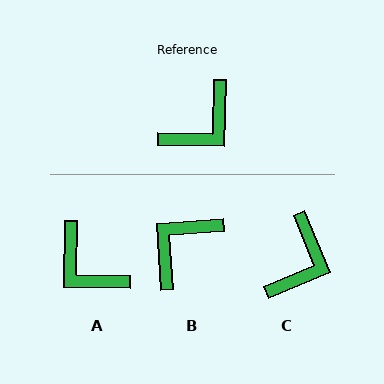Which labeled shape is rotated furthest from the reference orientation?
B, about 175 degrees away.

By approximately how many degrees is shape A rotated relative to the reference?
Approximately 90 degrees clockwise.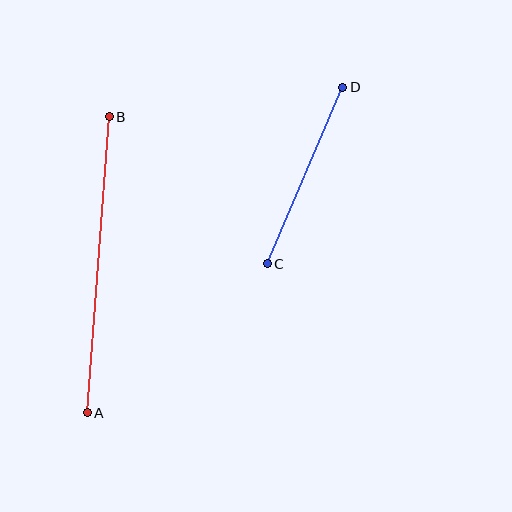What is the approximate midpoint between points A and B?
The midpoint is at approximately (98, 265) pixels.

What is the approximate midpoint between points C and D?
The midpoint is at approximately (305, 176) pixels.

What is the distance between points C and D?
The distance is approximately 192 pixels.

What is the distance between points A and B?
The distance is approximately 297 pixels.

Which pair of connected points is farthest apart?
Points A and B are farthest apart.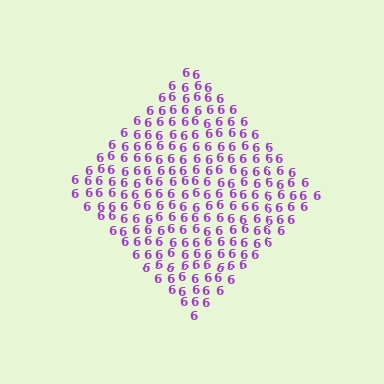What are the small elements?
The small elements are digit 6's.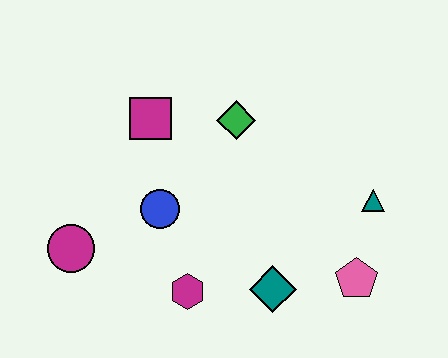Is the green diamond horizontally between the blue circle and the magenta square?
No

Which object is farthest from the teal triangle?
The magenta circle is farthest from the teal triangle.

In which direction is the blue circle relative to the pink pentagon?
The blue circle is to the left of the pink pentagon.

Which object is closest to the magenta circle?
The blue circle is closest to the magenta circle.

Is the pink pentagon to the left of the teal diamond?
No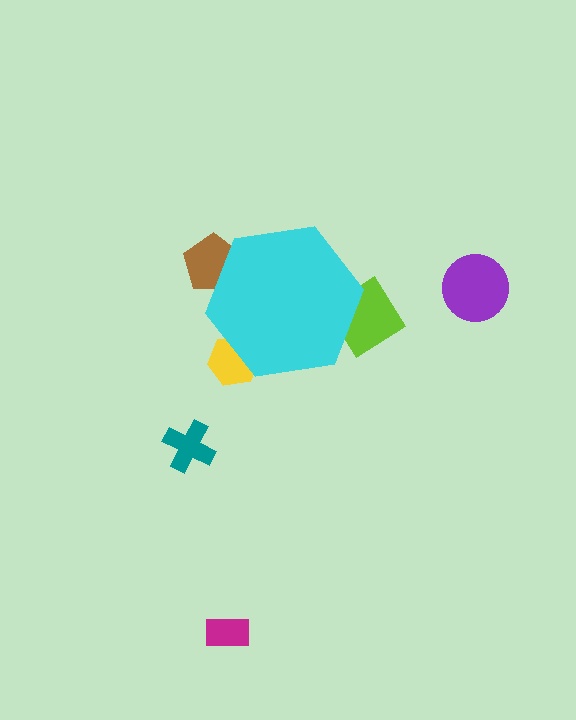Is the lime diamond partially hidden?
Yes, the lime diamond is partially hidden behind the cyan hexagon.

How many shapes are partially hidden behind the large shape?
3 shapes are partially hidden.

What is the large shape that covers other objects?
A cyan hexagon.